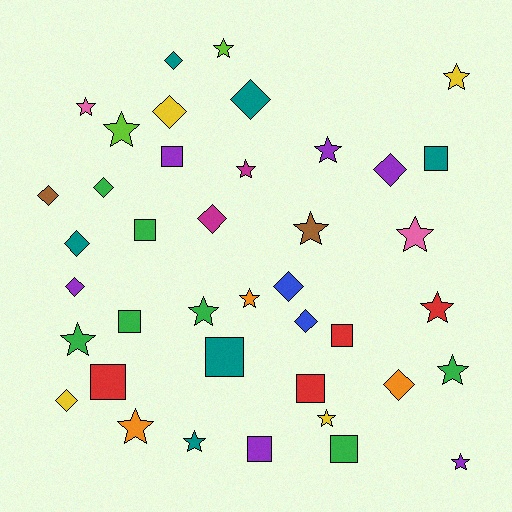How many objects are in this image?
There are 40 objects.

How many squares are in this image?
There are 10 squares.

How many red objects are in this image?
There are 4 red objects.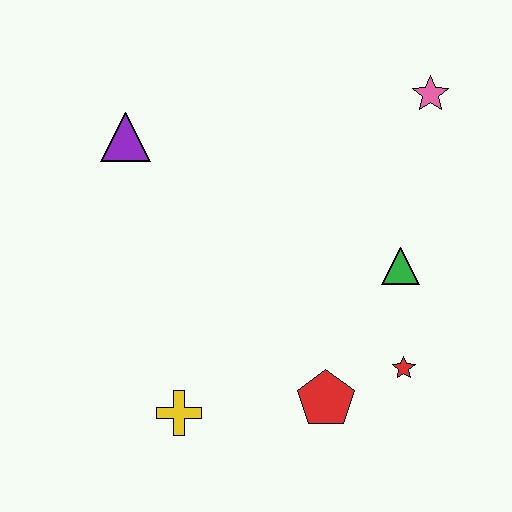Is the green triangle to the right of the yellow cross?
Yes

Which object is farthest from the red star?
The purple triangle is farthest from the red star.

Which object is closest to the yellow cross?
The red pentagon is closest to the yellow cross.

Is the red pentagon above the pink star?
No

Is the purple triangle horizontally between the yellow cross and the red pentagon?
No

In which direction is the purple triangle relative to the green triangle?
The purple triangle is to the left of the green triangle.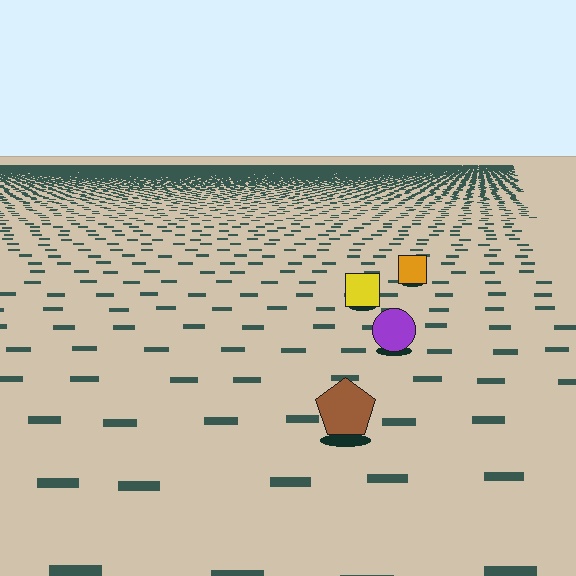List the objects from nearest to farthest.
From nearest to farthest: the brown pentagon, the purple circle, the yellow square, the orange square.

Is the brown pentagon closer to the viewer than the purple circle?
Yes. The brown pentagon is closer — you can tell from the texture gradient: the ground texture is coarser near it.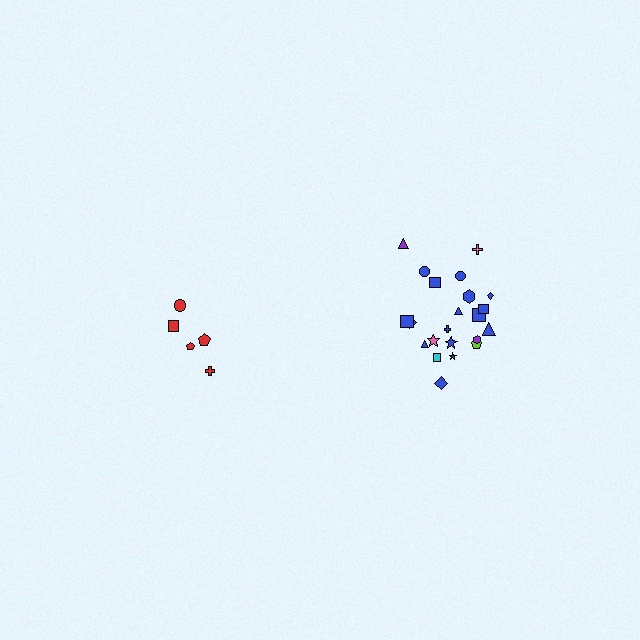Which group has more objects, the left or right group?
The right group.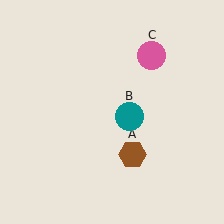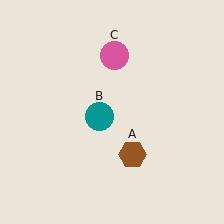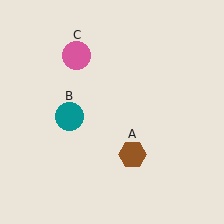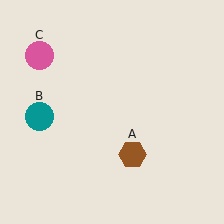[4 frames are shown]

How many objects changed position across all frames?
2 objects changed position: teal circle (object B), pink circle (object C).